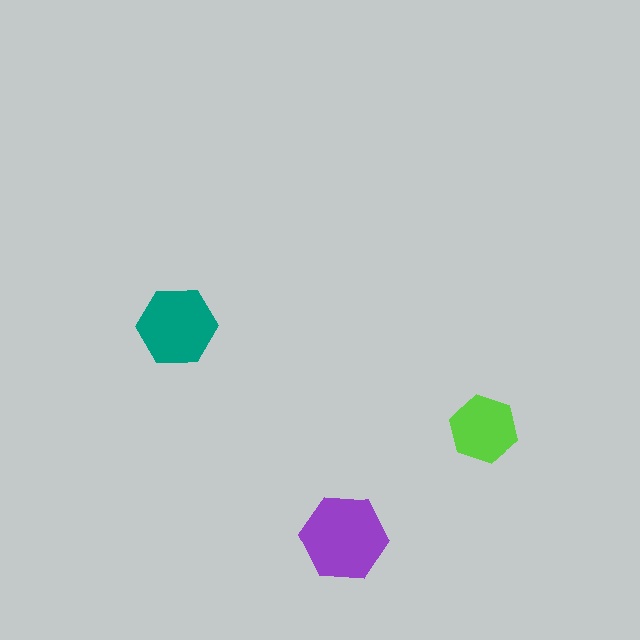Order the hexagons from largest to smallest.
the purple one, the teal one, the lime one.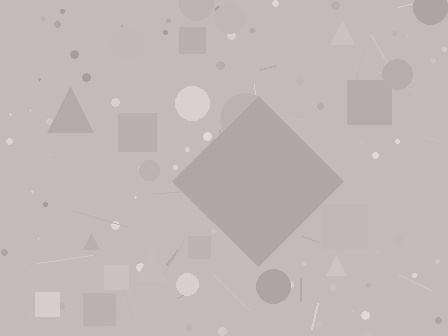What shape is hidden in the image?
A diamond is hidden in the image.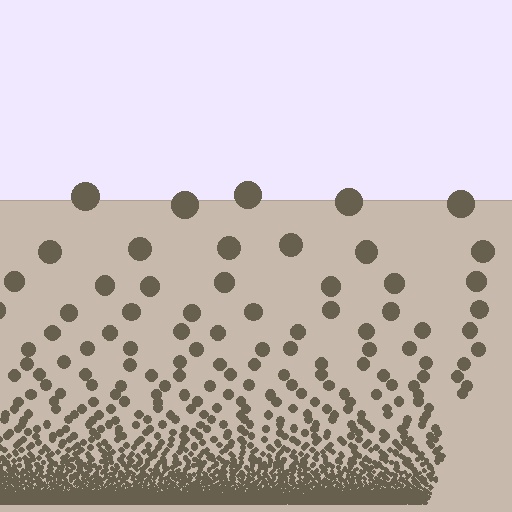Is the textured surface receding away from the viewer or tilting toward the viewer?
The surface appears to tilt toward the viewer. Texture elements get larger and sparser toward the top.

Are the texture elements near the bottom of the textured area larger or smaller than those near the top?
Smaller. The gradient is inverted — elements near the bottom are smaller and denser.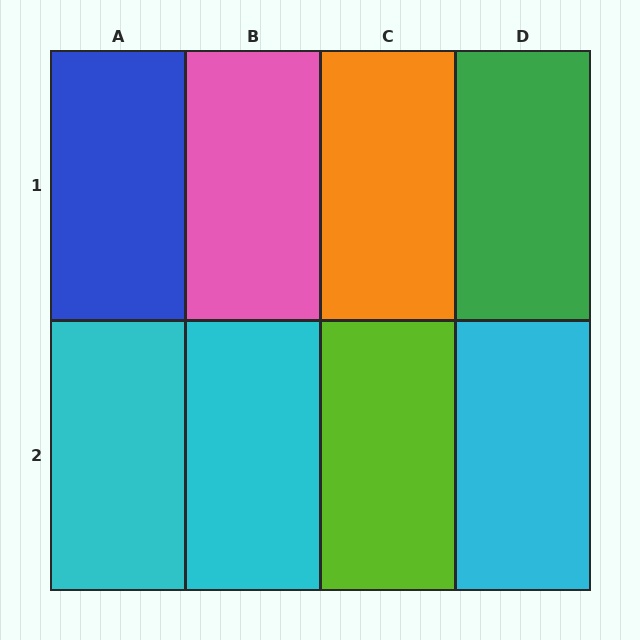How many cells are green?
1 cell is green.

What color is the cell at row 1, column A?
Blue.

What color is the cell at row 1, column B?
Pink.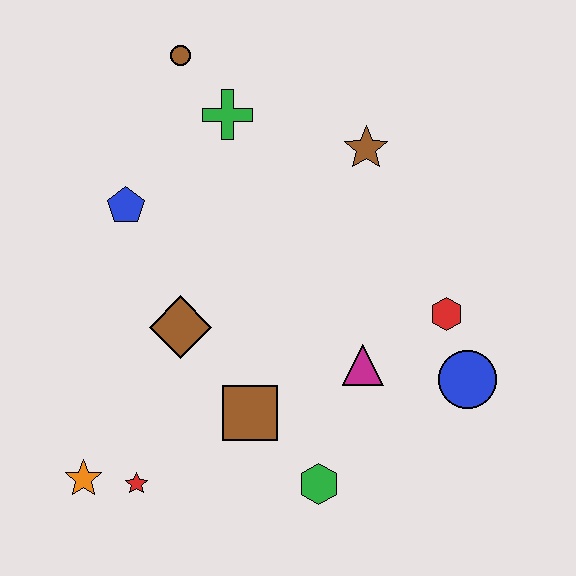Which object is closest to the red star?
The orange star is closest to the red star.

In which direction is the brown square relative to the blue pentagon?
The brown square is below the blue pentagon.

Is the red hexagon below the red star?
No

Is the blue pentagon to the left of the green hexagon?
Yes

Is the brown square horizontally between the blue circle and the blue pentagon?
Yes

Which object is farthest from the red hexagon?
The orange star is farthest from the red hexagon.